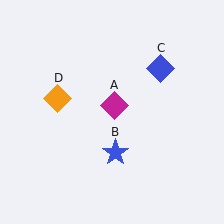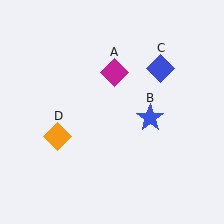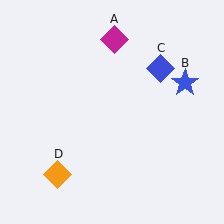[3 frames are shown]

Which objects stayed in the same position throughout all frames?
Blue diamond (object C) remained stationary.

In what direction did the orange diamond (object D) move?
The orange diamond (object D) moved down.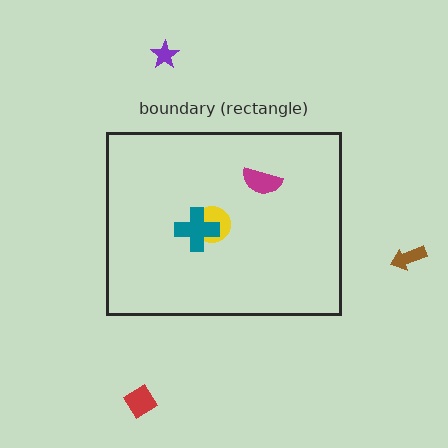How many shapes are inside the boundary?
3 inside, 3 outside.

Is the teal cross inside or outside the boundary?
Inside.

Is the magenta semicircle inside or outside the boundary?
Inside.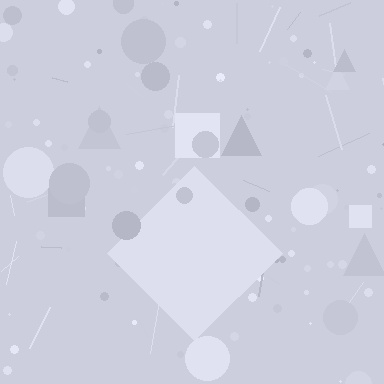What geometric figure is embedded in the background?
A diamond is embedded in the background.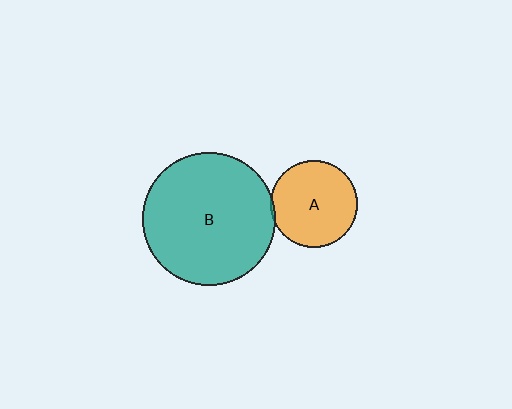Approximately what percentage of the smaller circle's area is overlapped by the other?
Approximately 5%.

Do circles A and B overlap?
Yes.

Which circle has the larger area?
Circle B (teal).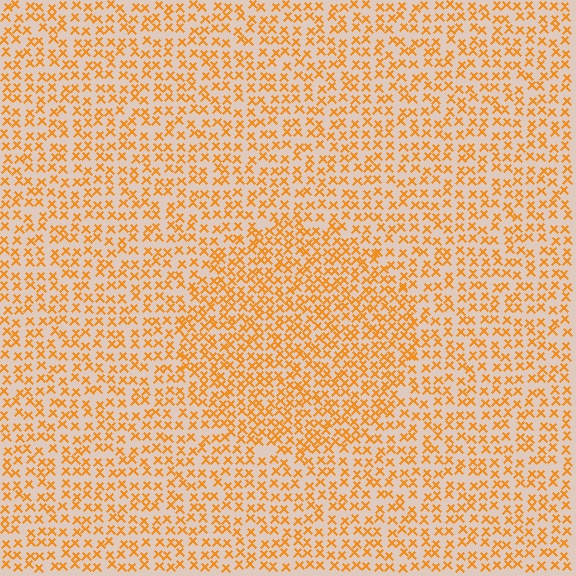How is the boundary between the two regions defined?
The boundary is defined by a change in element density (approximately 1.5x ratio). All elements are the same color, size, and shape.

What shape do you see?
I see a circle.